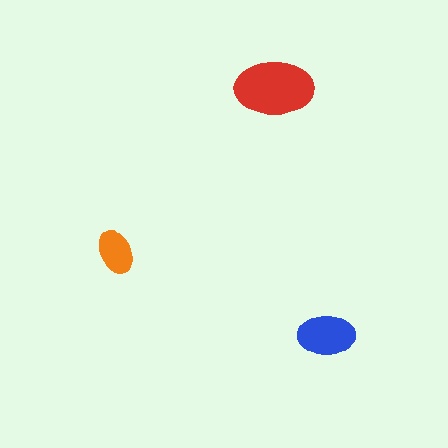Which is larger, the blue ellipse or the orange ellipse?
The blue one.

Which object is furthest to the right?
The blue ellipse is rightmost.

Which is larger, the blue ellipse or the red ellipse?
The red one.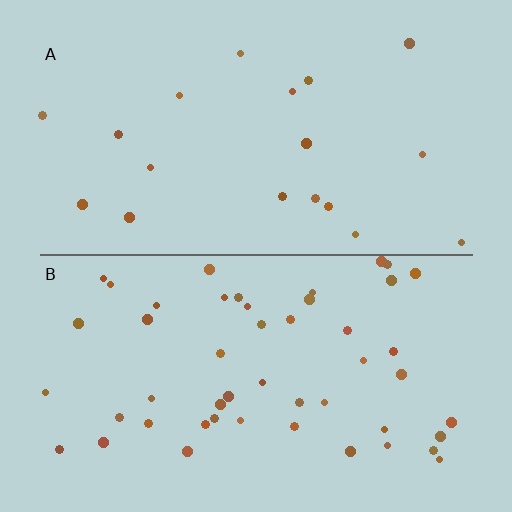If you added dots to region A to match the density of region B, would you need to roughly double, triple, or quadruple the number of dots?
Approximately triple.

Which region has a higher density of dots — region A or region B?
B (the bottom).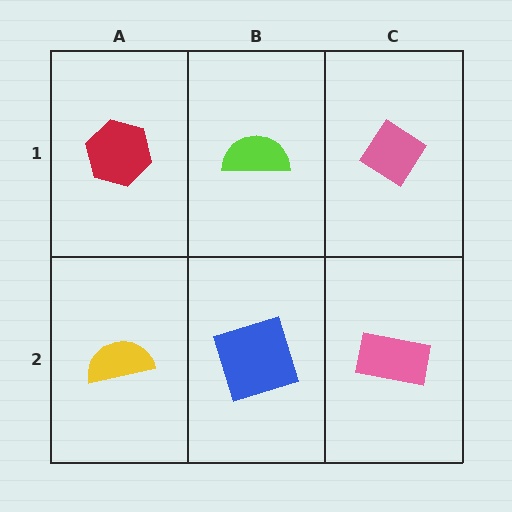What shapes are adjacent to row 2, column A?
A red hexagon (row 1, column A), a blue square (row 2, column B).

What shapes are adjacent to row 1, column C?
A pink rectangle (row 2, column C), a lime semicircle (row 1, column B).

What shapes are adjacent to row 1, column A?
A yellow semicircle (row 2, column A), a lime semicircle (row 1, column B).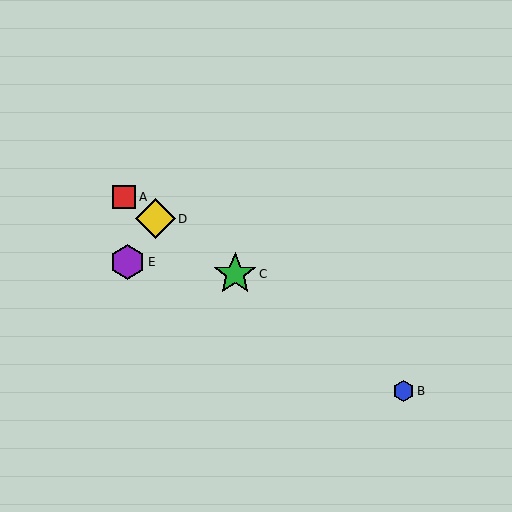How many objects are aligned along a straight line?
4 objects (A, B, C, D) are aligned along a straight line.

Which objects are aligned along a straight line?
Objects A, B, C, D are aligned along a straight line.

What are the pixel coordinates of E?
Object E is at (127, 262).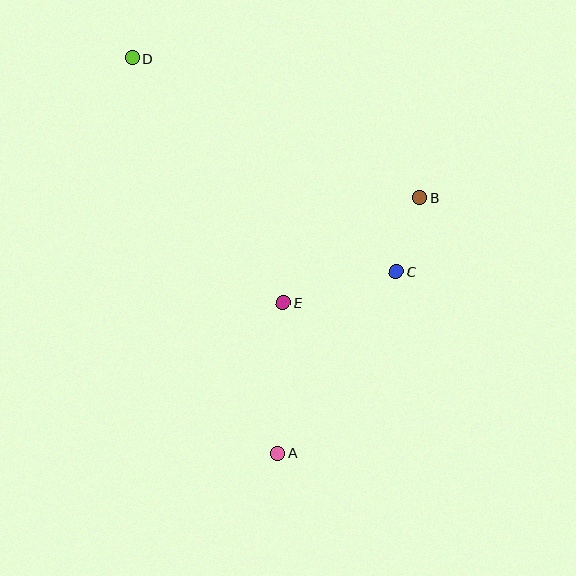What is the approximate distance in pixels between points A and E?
The distance between A and E is approximately 151 pixels.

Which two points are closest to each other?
Points B and C are closest to each other.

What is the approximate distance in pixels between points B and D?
The distance between B and D is approximately 319 pixels.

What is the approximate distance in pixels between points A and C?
The distance between A and C is approximately 217 pixels.